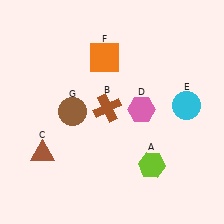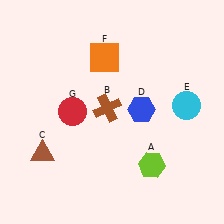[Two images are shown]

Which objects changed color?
D changed from pink to blue. G changed from brown to red.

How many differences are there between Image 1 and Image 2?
There are 2 differences between the two images.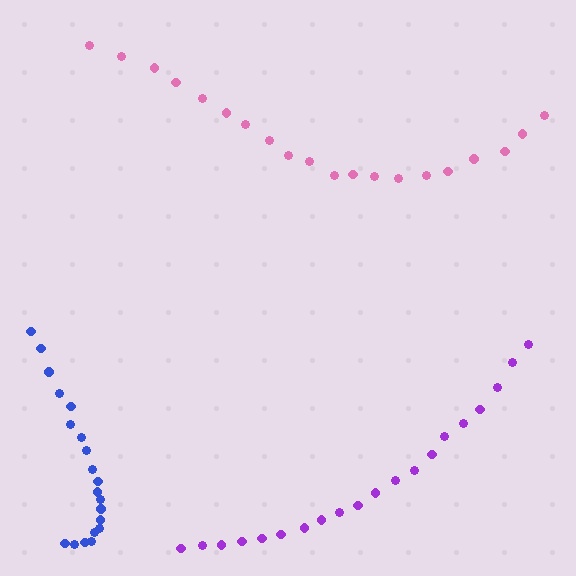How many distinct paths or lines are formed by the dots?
There are 3 distinct paths.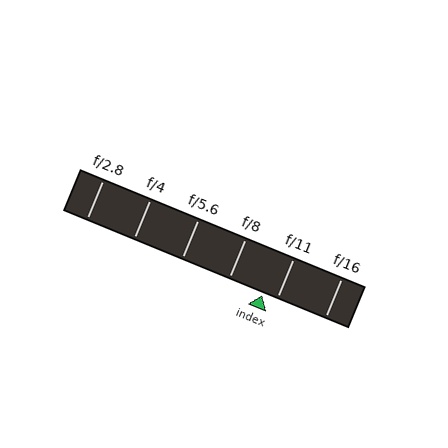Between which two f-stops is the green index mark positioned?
The index mark is between f/8 and f/11.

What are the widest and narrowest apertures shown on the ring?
The widest aperture shown is f/2.8 and the narrowest is f/16.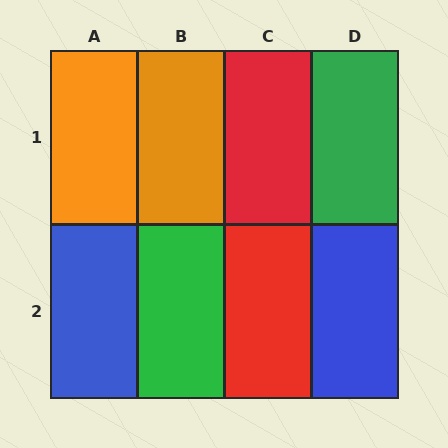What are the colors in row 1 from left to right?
Orange, orange, red, green.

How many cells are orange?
2 cells are orange.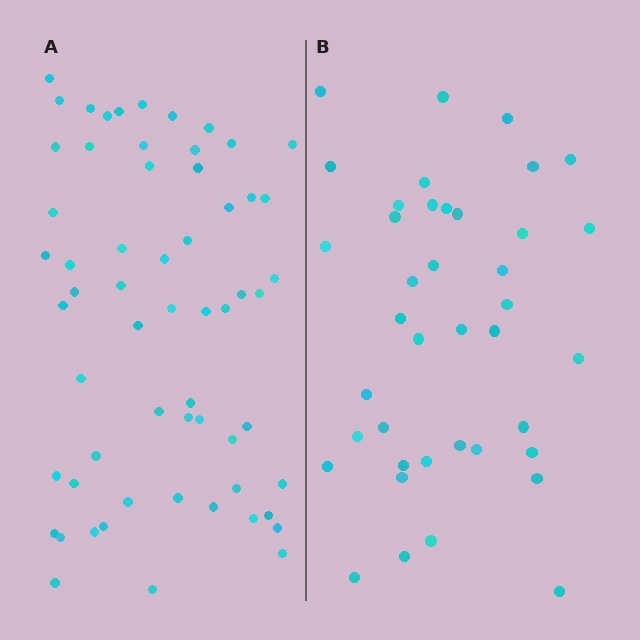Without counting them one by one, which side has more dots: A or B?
Region A (the left region) has more dots.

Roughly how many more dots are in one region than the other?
Region A has approximately 20 more dots than region B.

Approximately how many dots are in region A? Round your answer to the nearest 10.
About 60 dots.